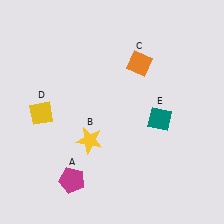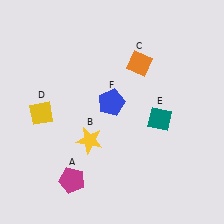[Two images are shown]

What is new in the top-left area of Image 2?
A blue pentagon (F) was added in the top-left area of Image 2.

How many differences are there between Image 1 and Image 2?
There is 1 difference between the two images.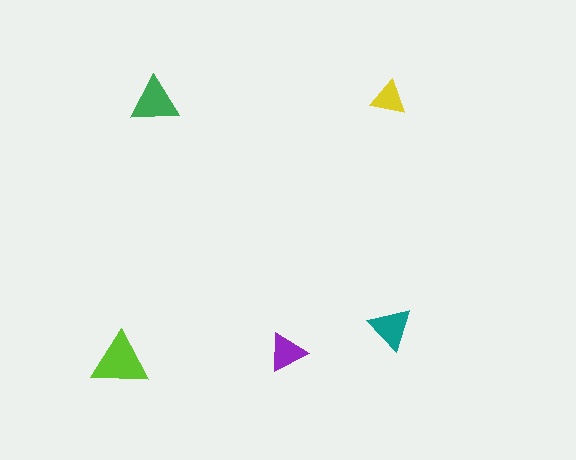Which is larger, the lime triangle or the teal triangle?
The lime one.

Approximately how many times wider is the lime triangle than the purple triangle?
About 1.5 times wider.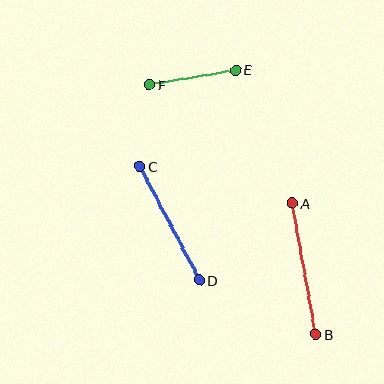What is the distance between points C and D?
The distance is approximately 128 pixels.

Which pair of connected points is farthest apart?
Points A and B are farthest apart.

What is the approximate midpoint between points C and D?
The midpoint is at approximately (169, 223) pixels.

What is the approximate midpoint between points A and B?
The midpoint is at approximately (304, 269) pixels.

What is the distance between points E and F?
The distance is approximately 88 pixels.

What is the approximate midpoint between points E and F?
The midpoint is at approximately (192, 77) pixels.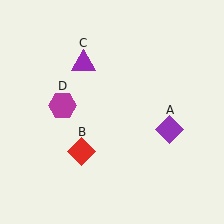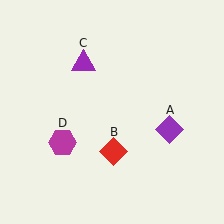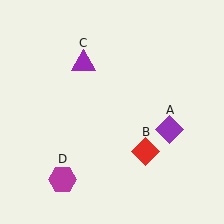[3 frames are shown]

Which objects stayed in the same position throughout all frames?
Purple diamond (object A) and purple triangle (object C) remained stationary.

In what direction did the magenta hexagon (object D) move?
The magenta hexagon (object D) moved down.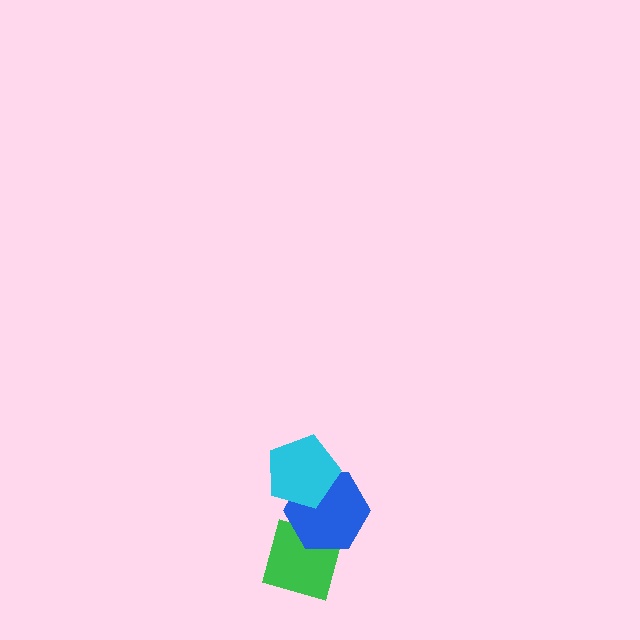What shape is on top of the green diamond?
The blue hexagon is on top of the green diamond.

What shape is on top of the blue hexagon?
The cyan pentagon is on top of the blue hexagon.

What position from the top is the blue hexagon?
The blue hexagon is 2nd from the top.